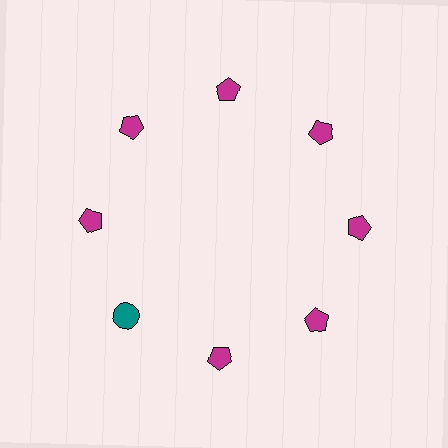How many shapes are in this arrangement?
There are 8 shapes arranged in a ring pattern.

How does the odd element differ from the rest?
It differs in both color (teal instead of magenta) and shape (circle instead of pentagon).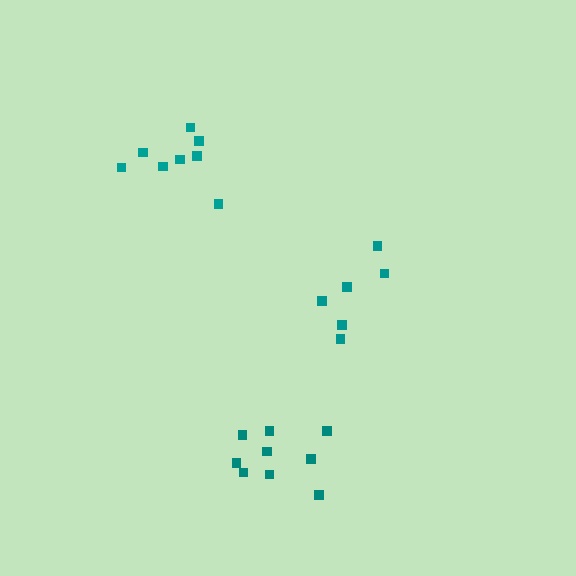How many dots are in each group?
Group 1: 6 dots, Group 2: 9 dots, Group 3: 8 dots (23 total).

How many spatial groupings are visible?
There are 3 spatial groupings.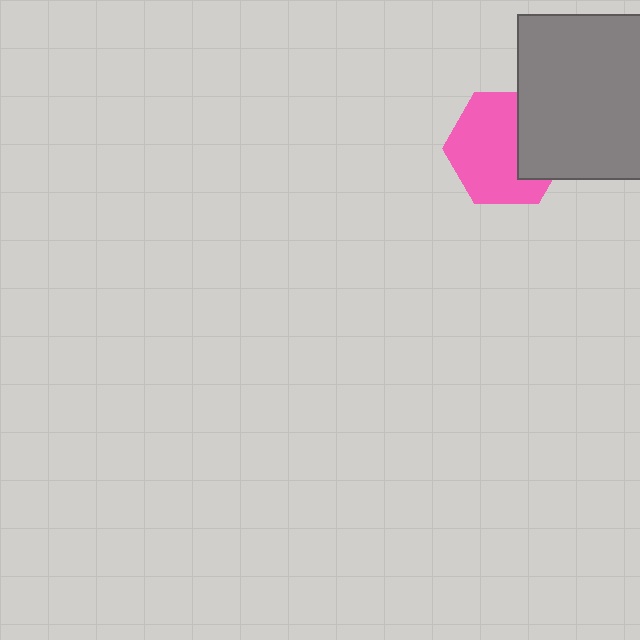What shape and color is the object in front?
The object in front is a gray square.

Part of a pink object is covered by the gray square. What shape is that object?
It is a hexagon.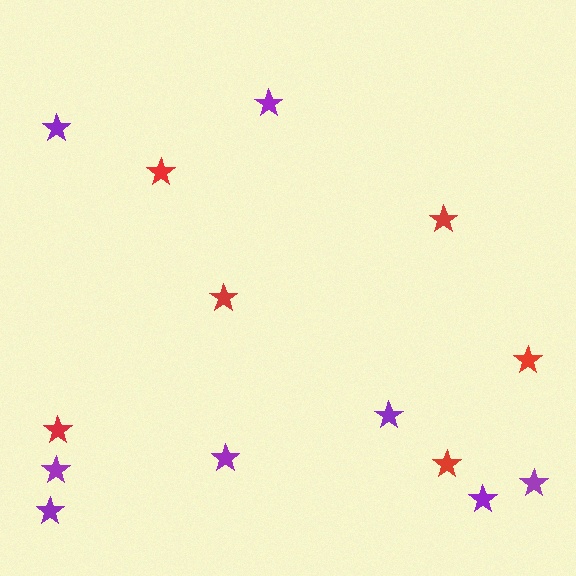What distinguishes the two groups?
There are 2 groups: one group of red stars (6) and one group of purple stars (8).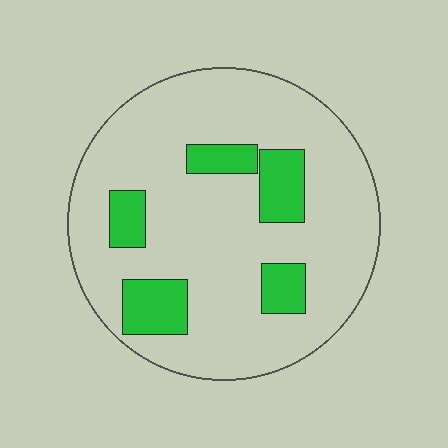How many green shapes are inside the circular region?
5.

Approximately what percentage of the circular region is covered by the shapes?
Approximately 20%.